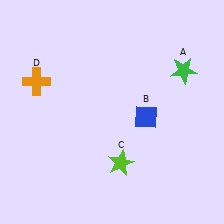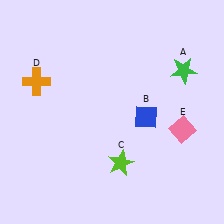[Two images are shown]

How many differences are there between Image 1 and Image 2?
There is 1 difference between the two images.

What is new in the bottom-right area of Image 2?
A pink diamond (E) was added in the bottom-right area of Image 2.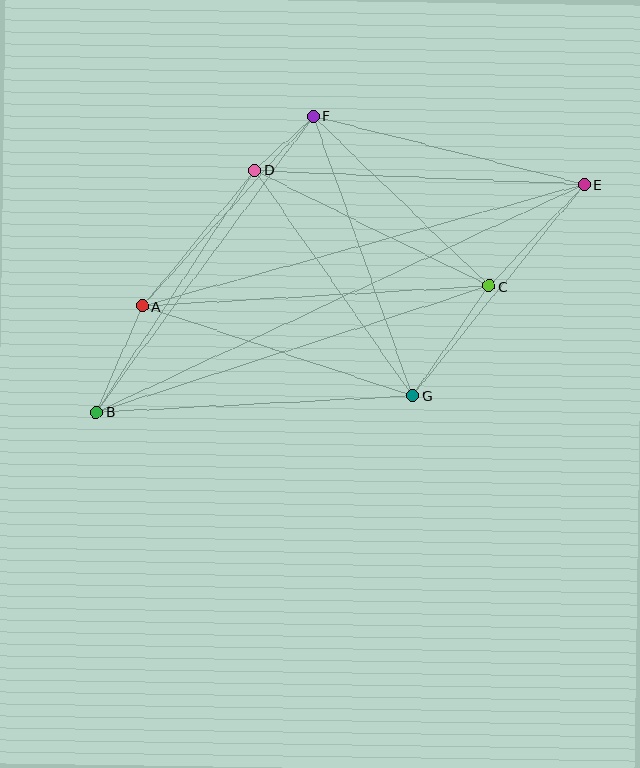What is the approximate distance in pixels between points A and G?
The distance between A and G is approximately 285 pixels.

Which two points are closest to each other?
Points D and F are closest to each other.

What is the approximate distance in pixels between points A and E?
The distance between A and E is approximately 459 pixels.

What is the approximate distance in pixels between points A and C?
The distance between A and C is approximately 348 pixels.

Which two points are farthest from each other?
Points B and E are farthest from each other.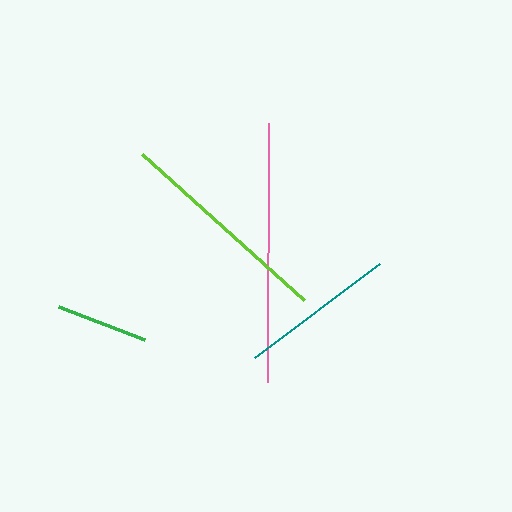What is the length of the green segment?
The green segment is approximately 93 pixels long.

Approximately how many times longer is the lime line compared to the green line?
The lime line is approximately 2.4 times the length of the green line.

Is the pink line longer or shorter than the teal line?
The pink line is longer than the teal line.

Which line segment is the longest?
The pink line is the longest at approximately 258 pixels.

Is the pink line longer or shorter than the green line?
The pink line is longer than the green line.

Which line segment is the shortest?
The green line is the shortest at approximately 93 pixels.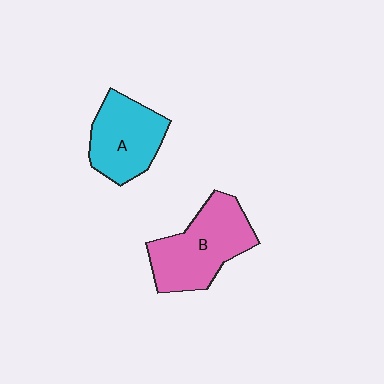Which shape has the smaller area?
Shape A (cyan).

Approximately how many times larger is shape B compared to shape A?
Approximately 1.2 times.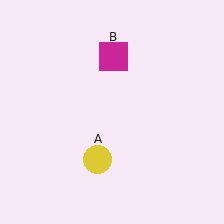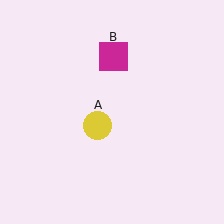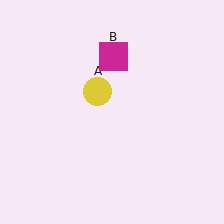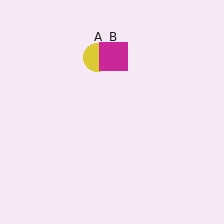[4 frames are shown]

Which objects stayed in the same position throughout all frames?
Magenta square (object B) remained stationary.